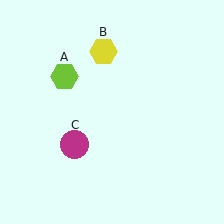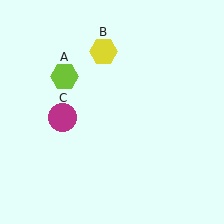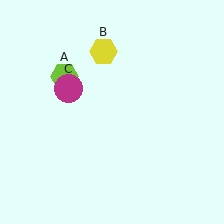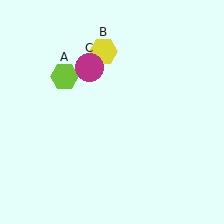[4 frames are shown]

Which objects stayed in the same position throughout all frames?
Lime hexagon (object A) and yellow hexagon (object B) remained stationary.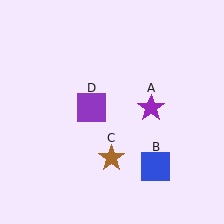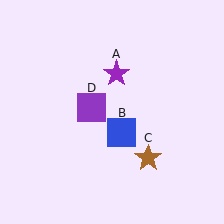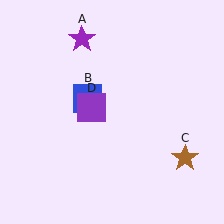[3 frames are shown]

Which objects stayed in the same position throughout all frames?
Purple square (object D) remained stationary.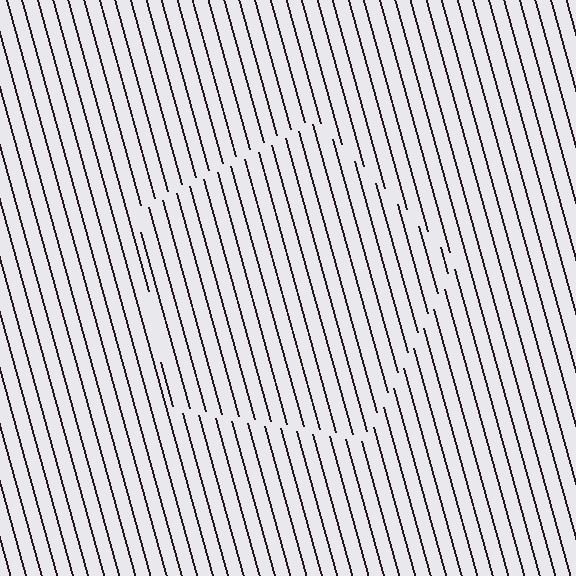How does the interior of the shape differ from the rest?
The interior of the shape contains the same grating, shifted by half a period — the contour is defined by the phase discontinuity where line-ends from the inner and outer gratings abut.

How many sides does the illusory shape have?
5 sides — the line-ends trace a pentagon.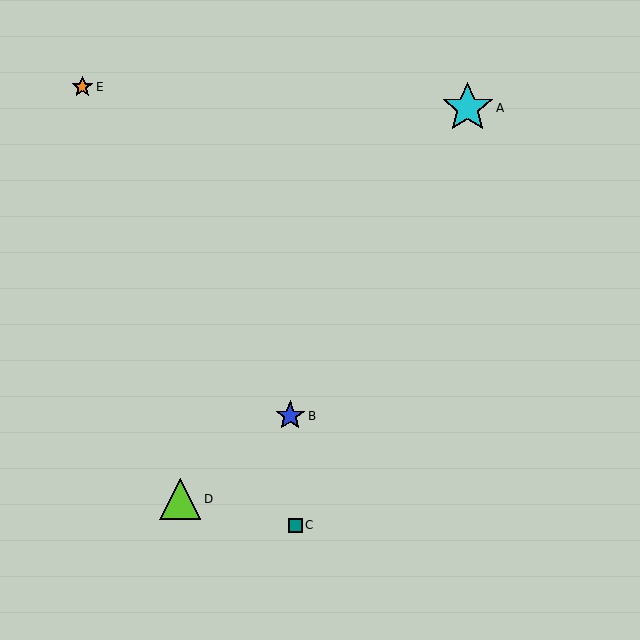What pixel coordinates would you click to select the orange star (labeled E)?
Click at (82, 87) to select the orange star E.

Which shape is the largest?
The cyan star (labeled A) is the largest.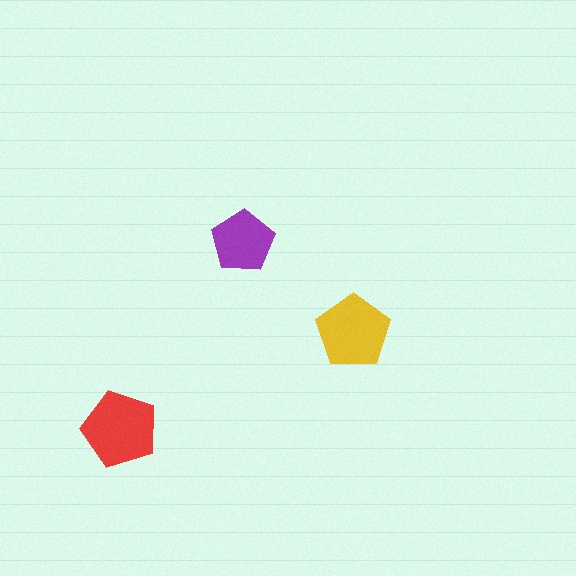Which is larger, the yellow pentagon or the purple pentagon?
The yellow one.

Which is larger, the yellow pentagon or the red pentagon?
The red one.